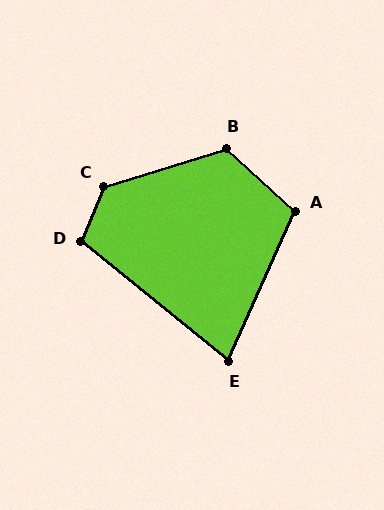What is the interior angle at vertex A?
Approximately 108 degrees (obtuse).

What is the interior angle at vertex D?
Approximately 107 degrees (obtuse).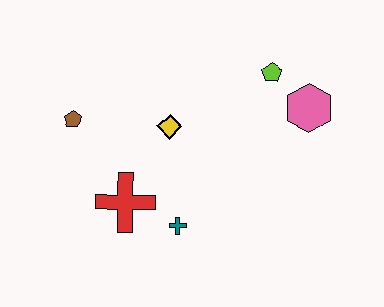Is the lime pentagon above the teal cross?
Yes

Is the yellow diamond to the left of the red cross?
No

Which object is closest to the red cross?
The teal cross is closest to the red cross.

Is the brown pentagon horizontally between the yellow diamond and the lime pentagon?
No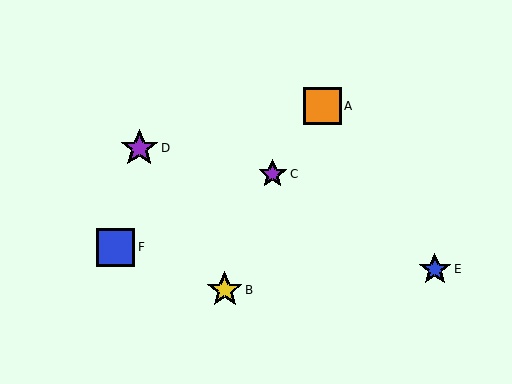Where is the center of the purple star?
The center of the purple star is at (139, 148).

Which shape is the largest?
The blue square (labeled F) is the largest.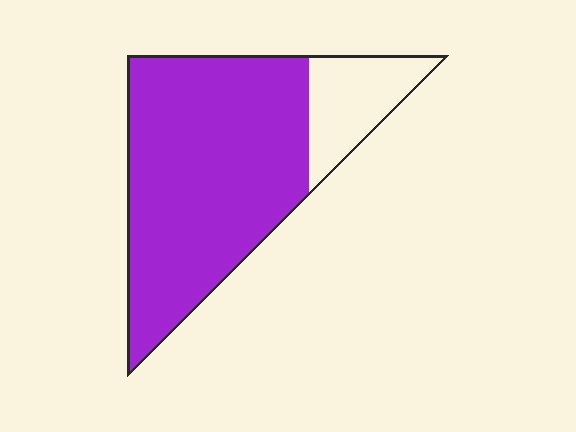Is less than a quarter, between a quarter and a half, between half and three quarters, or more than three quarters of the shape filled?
More than three quarters.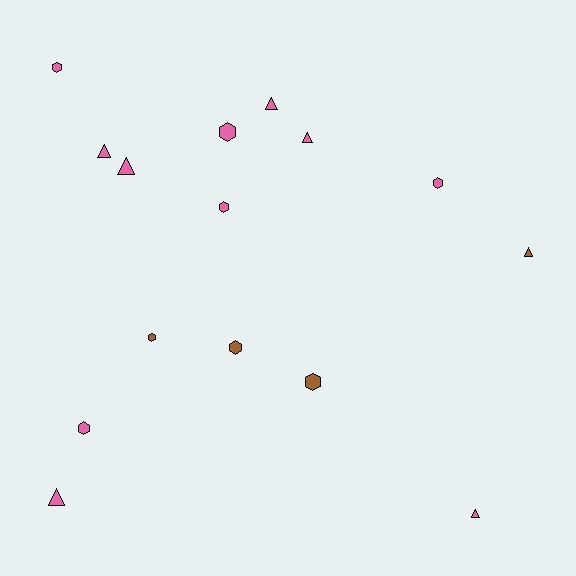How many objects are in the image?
There are 15 objects.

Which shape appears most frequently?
Hexagon, with 8 objects.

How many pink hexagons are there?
There are 5 pink hexagons.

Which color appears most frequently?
Pink, with 11 objects.